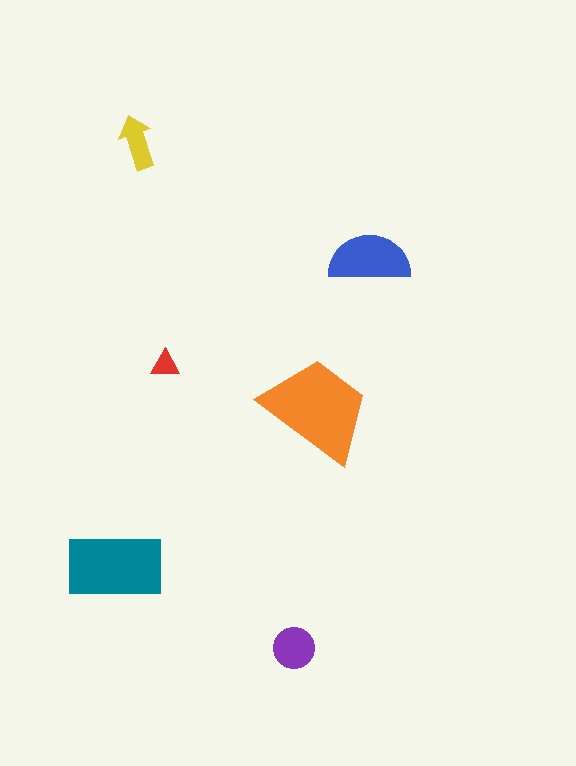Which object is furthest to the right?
The blue semicircle is rightmost.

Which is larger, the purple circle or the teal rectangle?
The teal rectangle.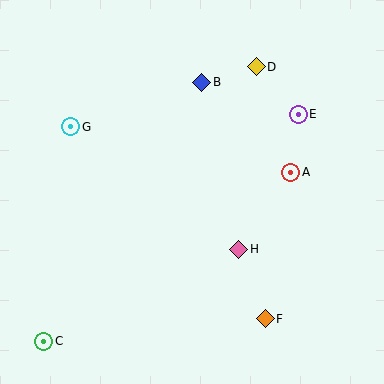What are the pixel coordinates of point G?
Point G is at (71, 127).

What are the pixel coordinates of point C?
Point C is at (44, 341).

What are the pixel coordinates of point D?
Point D is at (256, 67).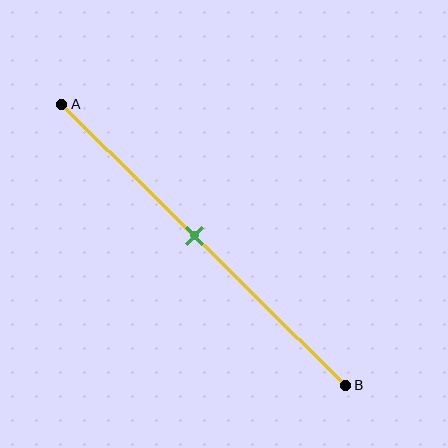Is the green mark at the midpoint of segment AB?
No, the mark is at about 45% from A, not at the 50% midpoint.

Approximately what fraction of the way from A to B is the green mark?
The green mark is approximately 45% of the way from A to B.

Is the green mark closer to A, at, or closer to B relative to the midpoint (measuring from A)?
The green mark is closer to point A than the midpoint of segment AB.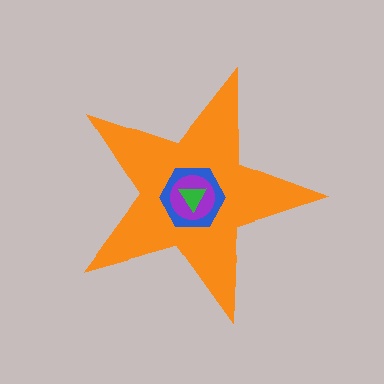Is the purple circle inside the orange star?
Yes.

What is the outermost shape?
The orange star.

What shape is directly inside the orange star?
The blue hexagon.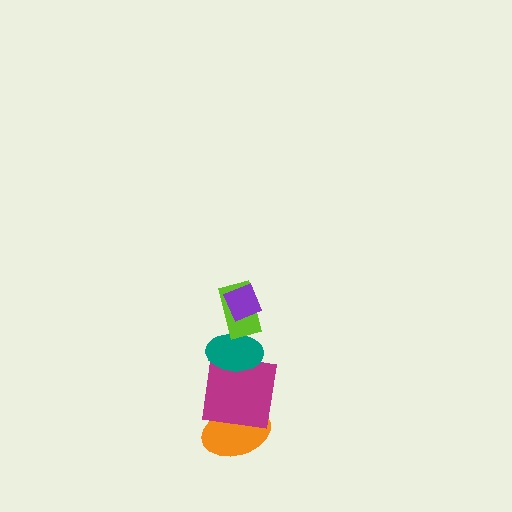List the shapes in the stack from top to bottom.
From top to bottom: the purple diamond, the lime rectangle, the teal ellipse, the magenta square, the orange ellipse.